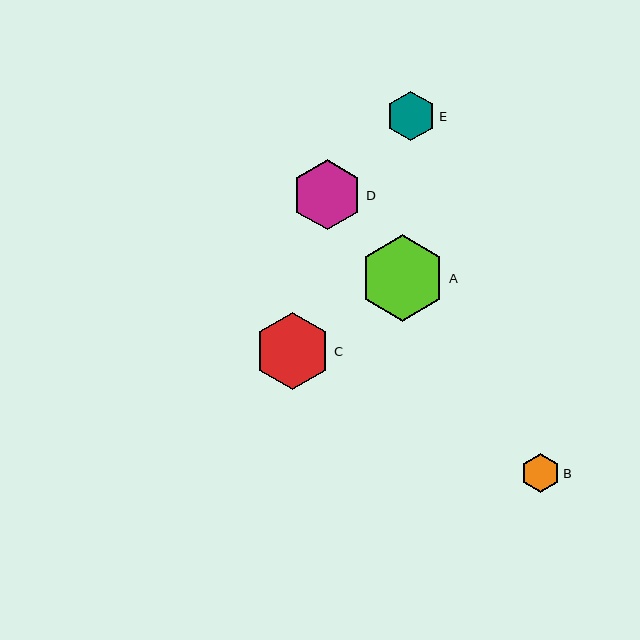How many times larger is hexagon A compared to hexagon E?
Hexagon A is approximately 1.8 times the size of hexagon E.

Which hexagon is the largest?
Hexagon A is the largest with a size of approximately 86 pixels.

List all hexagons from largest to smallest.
From largest to smallest: A, C, D, E, B.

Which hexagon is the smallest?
Hexagon B is the smallest with a size of approximately 39 pixels.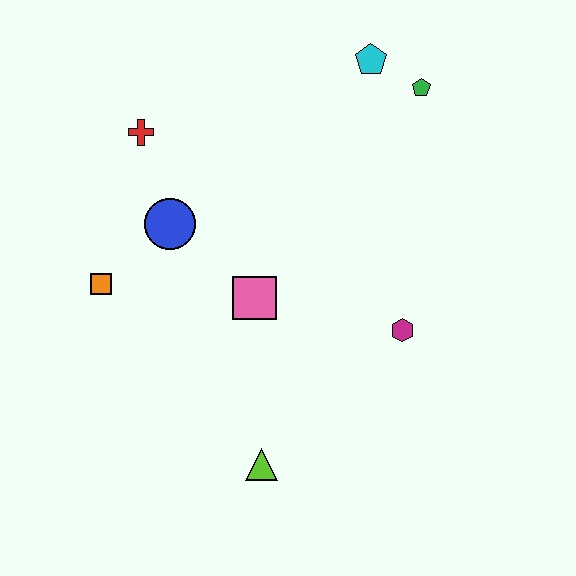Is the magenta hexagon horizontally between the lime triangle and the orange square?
No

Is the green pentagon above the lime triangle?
Yes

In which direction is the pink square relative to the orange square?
The pink square is to the right of the orange square.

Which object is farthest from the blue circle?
The green pentagon is farthest from the blue circle.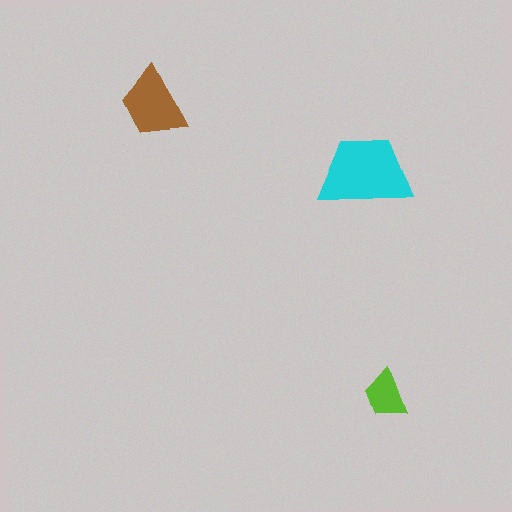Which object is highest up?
The brown trapezoid is topmost.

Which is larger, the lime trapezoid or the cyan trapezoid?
The cyan one.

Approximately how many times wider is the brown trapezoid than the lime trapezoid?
About 1.5 times wider.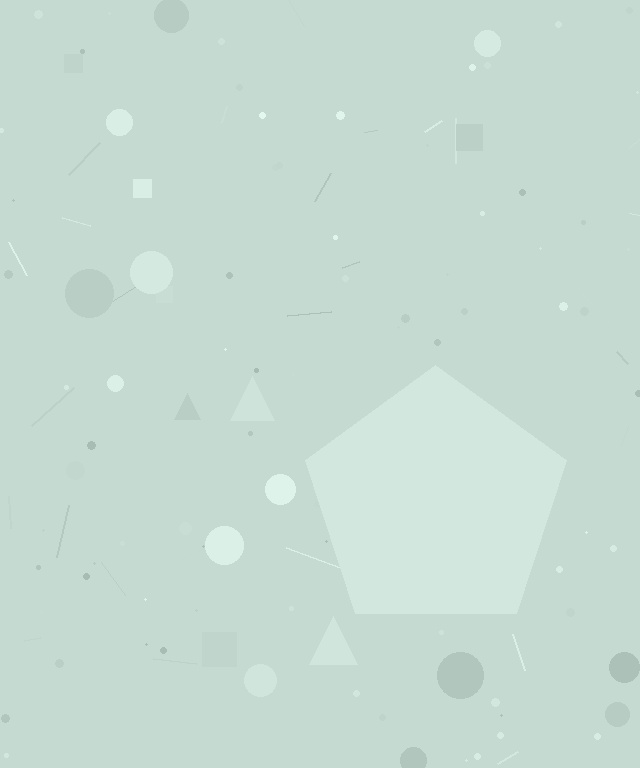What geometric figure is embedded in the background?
A pentagon is embedded in the background.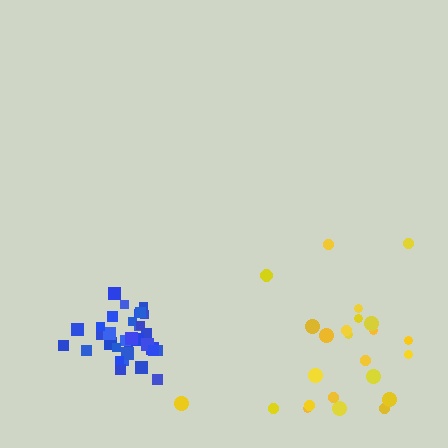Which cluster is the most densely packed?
Blue.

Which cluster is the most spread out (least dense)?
Yellow.